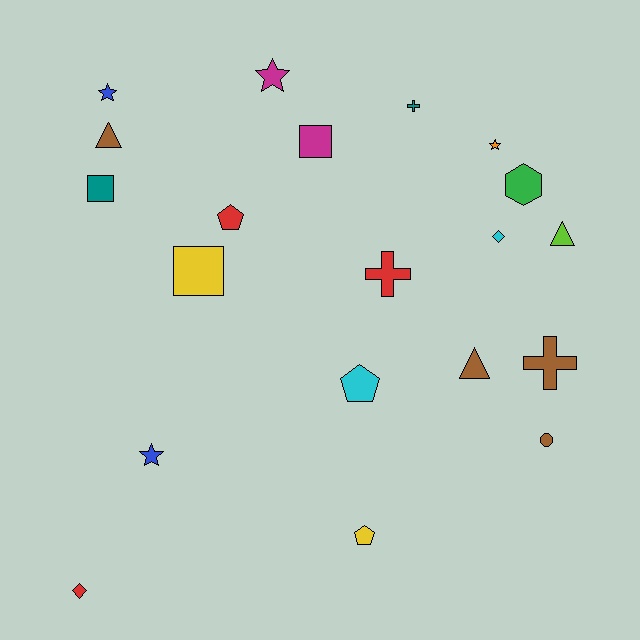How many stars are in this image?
There are 4 stars.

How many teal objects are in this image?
There are 2 teal objects.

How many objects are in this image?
There are 20 objects.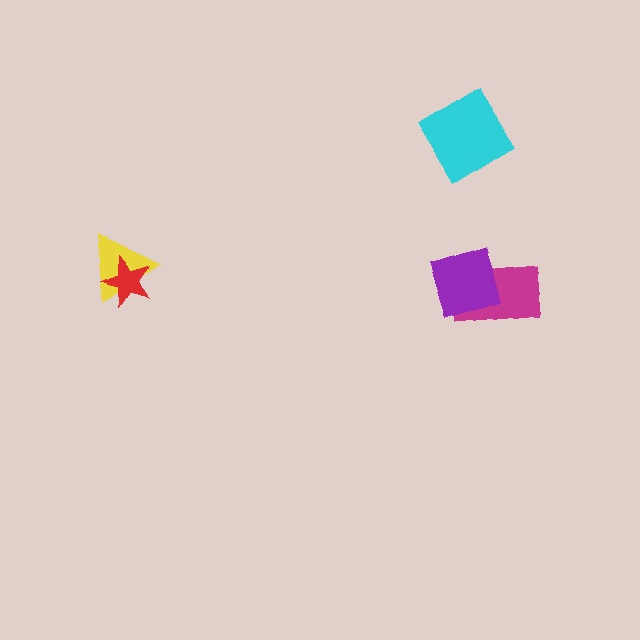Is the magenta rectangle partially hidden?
Yes, it is partially covered by another shape.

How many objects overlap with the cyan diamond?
0 objects overlap with the cyan diamond.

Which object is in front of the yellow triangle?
The red star is in front of the yellow triangle.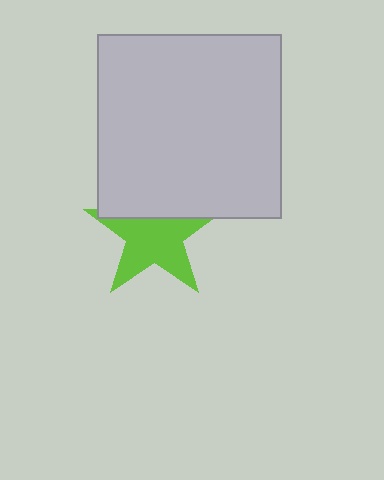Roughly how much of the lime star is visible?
Most of it is visible (roughly 67%).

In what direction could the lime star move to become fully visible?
The lime star could move down. That would shift it out from behind the light gray square entirely.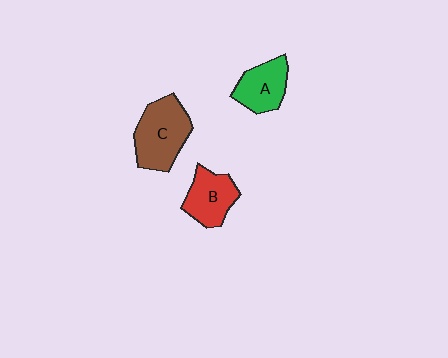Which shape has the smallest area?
Shape A (green).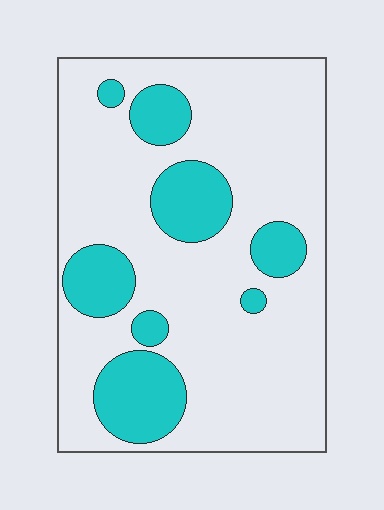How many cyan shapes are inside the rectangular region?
8.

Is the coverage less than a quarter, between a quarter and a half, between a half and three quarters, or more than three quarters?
Less than a quarter.